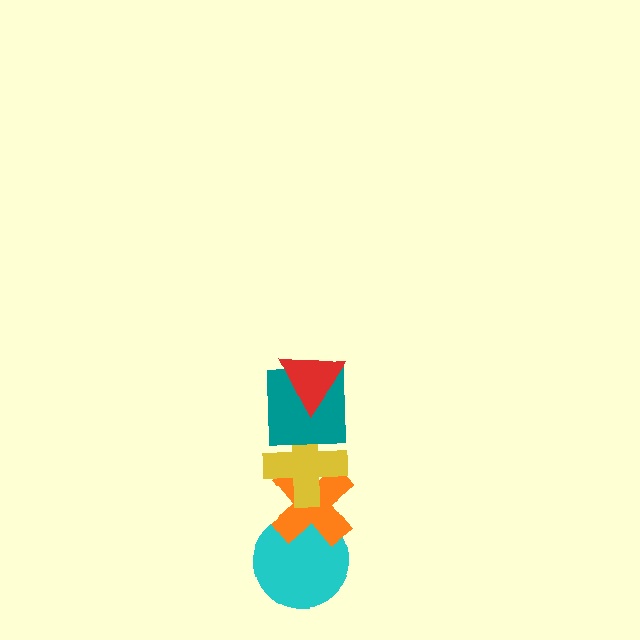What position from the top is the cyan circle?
The cyan circle is 5th from the top.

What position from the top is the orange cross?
The orange cross is 4th from the top.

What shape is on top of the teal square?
The red triangle is on top of the teal square.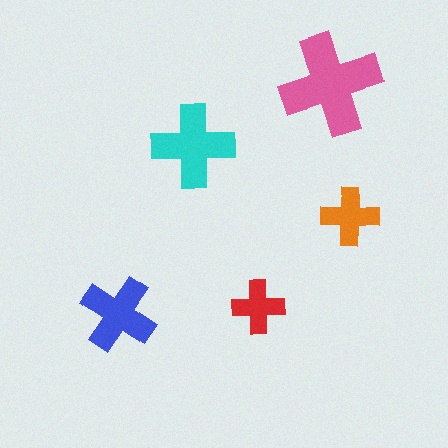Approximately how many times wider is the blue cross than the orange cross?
About 1.5 times wider.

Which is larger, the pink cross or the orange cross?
The pink one.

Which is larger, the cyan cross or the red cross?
The cyan one.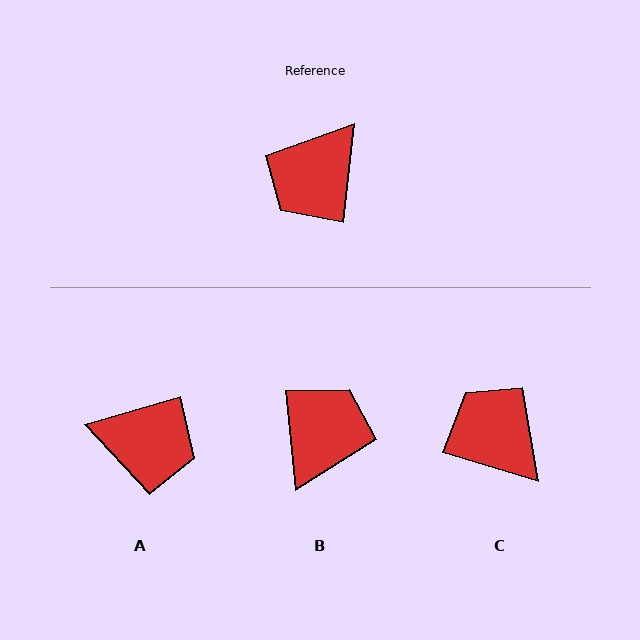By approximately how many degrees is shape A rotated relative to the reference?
Approximately 113 degrees counter-clockwise.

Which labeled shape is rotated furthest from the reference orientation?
B, about 168 degrees away.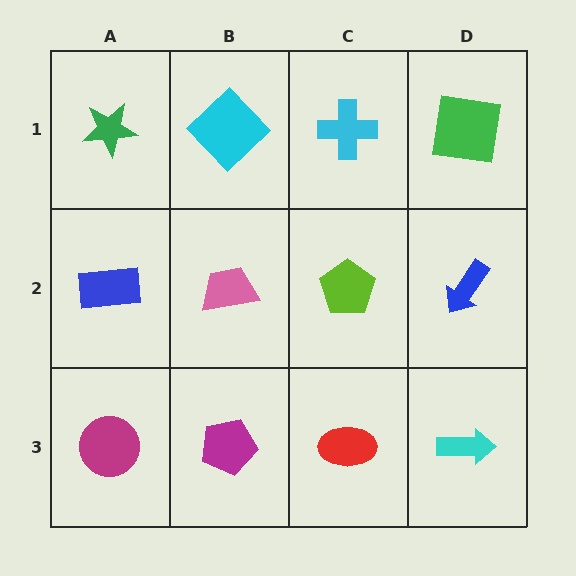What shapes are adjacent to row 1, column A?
A blue rectangle (row 2, column A), a cyan diamond (row 1, column B).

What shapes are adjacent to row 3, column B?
A pink trapezoid (row 2, column B), a magenta circle (row 3, column A), a red ellipse (row 3, column C).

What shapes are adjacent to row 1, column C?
A lime pentagon (row 2, column C), a cyan diamond (row 1, column B), a green square (row 1, column D).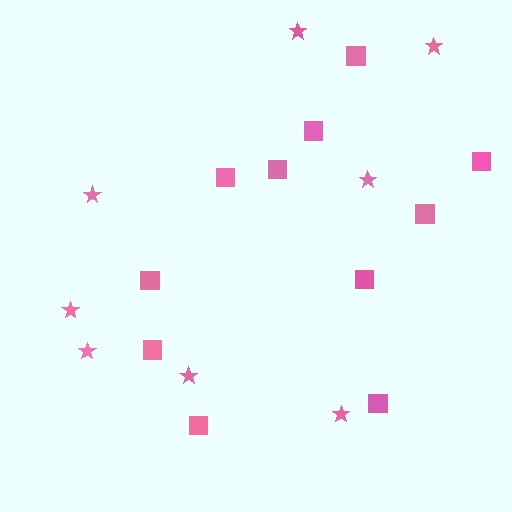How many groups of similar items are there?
There are 2 groups: one group of squares (11) and one group of stars (8).